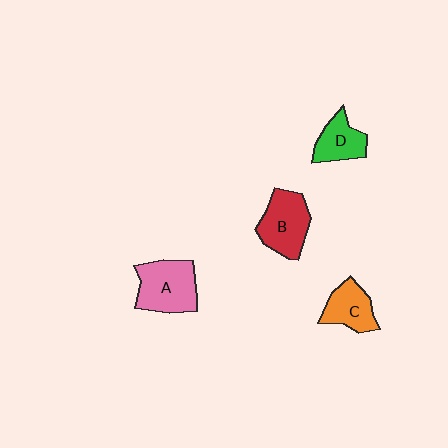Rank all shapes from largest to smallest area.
From largest to smallest: A (pink), B (red), C (orange), D (green).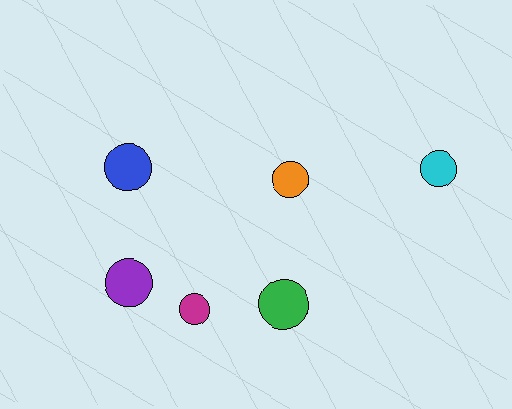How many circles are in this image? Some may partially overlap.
There are 6 circles.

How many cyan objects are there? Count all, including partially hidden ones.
There is 1 cyan object.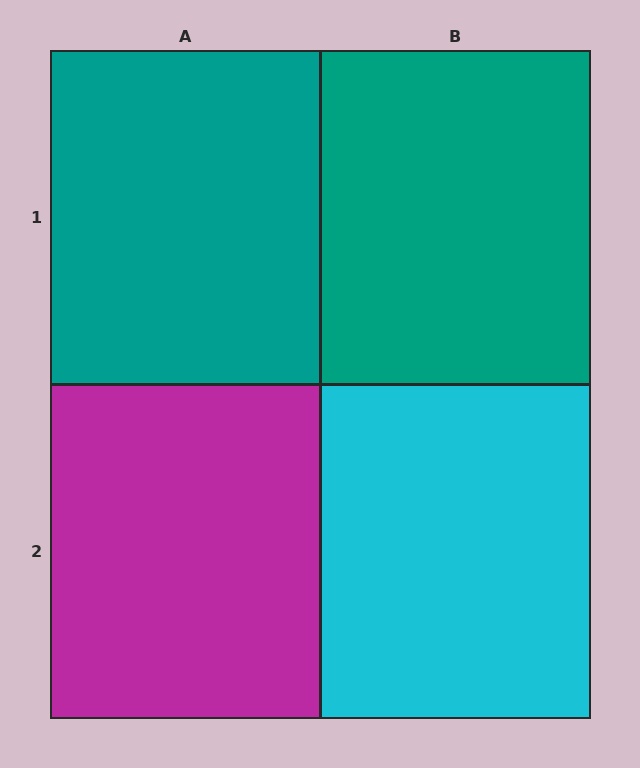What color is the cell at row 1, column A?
Teal.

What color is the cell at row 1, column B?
Teal.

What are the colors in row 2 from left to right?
Magenta, cyan.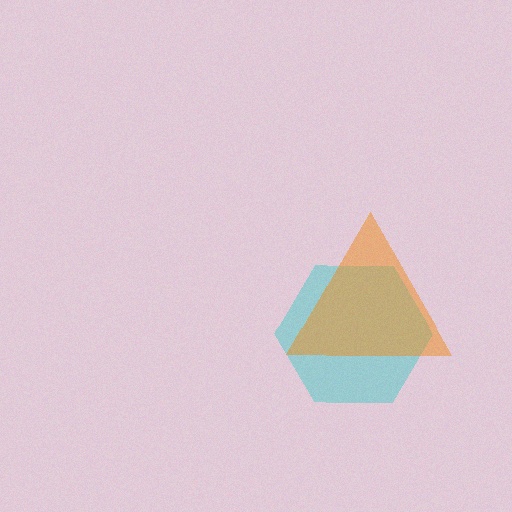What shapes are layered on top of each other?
The layered shapes are: a cyan hexagon, an orange triangle.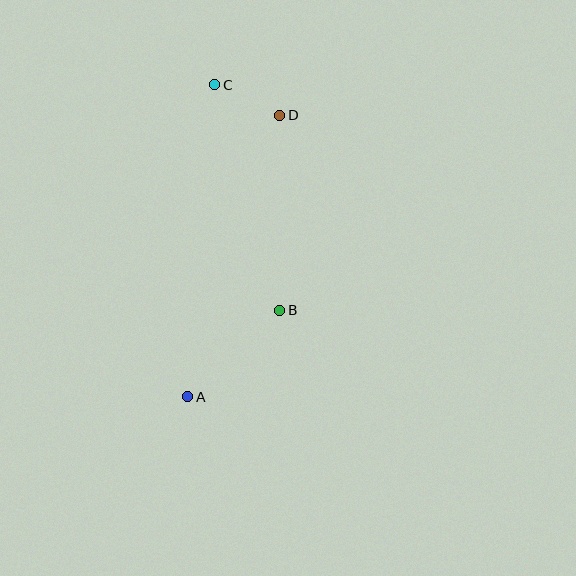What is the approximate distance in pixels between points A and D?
The distance between A and D is approximately 296 pixels.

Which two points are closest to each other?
Points C and D are closest to each other.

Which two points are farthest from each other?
Points A and C are farthest from each other.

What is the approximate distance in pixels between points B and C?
The distance between B and C is approximately 235 pixels.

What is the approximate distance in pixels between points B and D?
The distance between B and D is approximately 195 pixels.